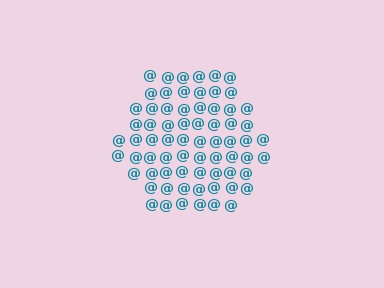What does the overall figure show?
The overall figure shows a hexagon.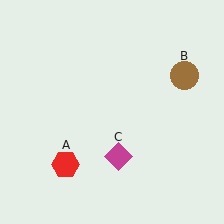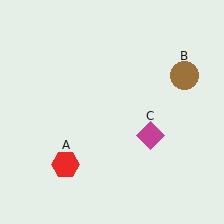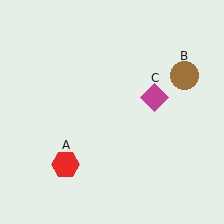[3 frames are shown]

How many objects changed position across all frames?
1 object changed position: magenta diamond (object C).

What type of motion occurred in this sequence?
The magenta diamond (object C) rotated counterclockwise around the center of the scene.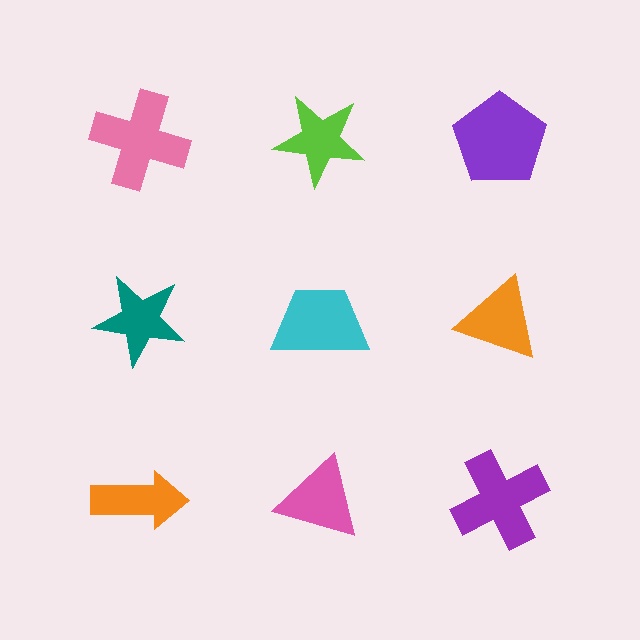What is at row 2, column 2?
A cyan trapezoid.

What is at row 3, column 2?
A pink triangle.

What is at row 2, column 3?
An orange triangle.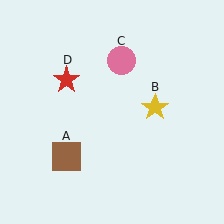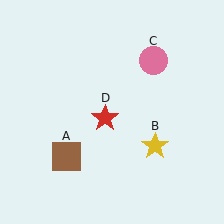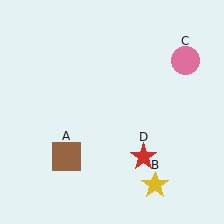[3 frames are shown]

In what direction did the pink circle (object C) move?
The pink circle (object C) moved right.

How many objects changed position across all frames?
3 objects changed position: yellow star (object B), pink circle (object C), red star (object D).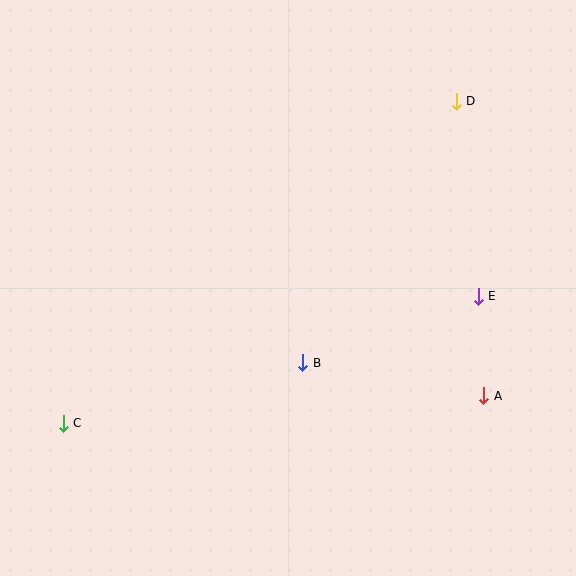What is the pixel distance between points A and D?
The distance between A and D is 296 pixels.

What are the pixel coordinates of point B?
Point B is at (303, 363).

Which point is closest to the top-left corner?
Point C is closest to the top-left corner.